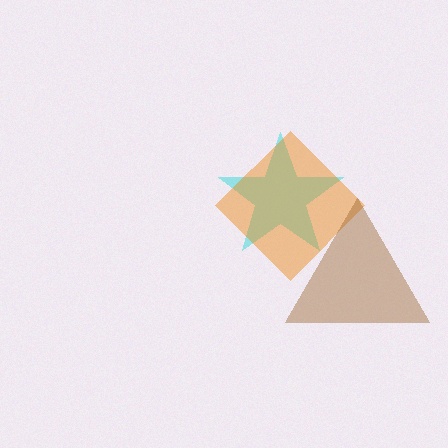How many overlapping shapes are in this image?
There are 3 overlapping shapes in the image.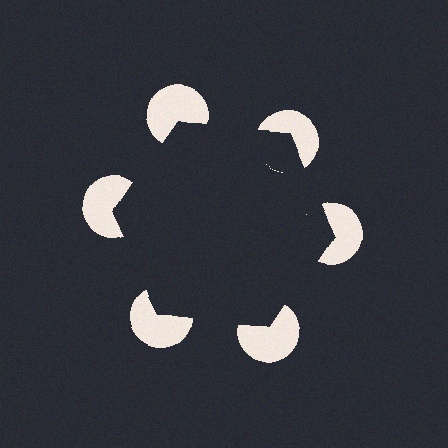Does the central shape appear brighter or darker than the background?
It typically appears slightly darker than the background, even though no actual brightness change is drawn.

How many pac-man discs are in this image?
There are 6 — one at each vertex of the illusory hexagon.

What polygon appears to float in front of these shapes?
An illusory hexagon — its edges are inferred from the aligned wedge cuts in the pac-man discs, not physically drawn.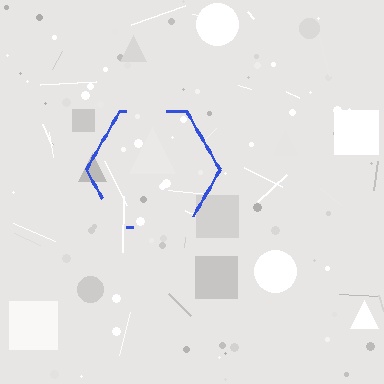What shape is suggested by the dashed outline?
The dashed outline suggests a hexagon.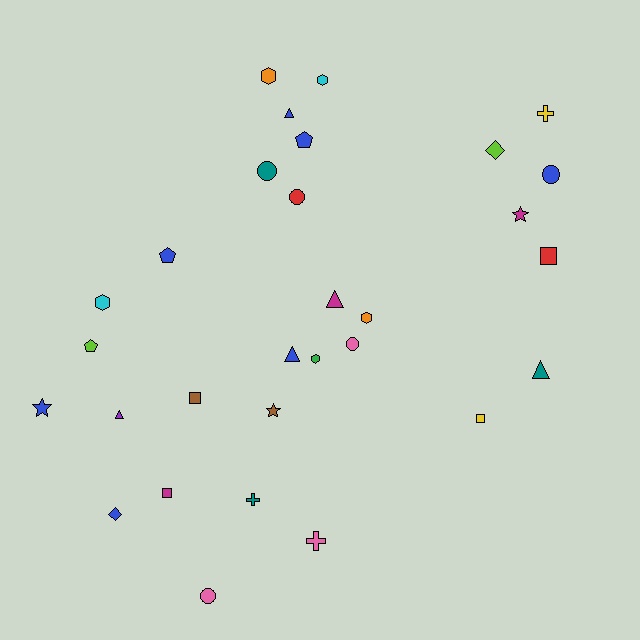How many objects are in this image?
There are 30 objects.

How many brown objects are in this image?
There are 2 brown objects.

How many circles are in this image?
There are 5 circles.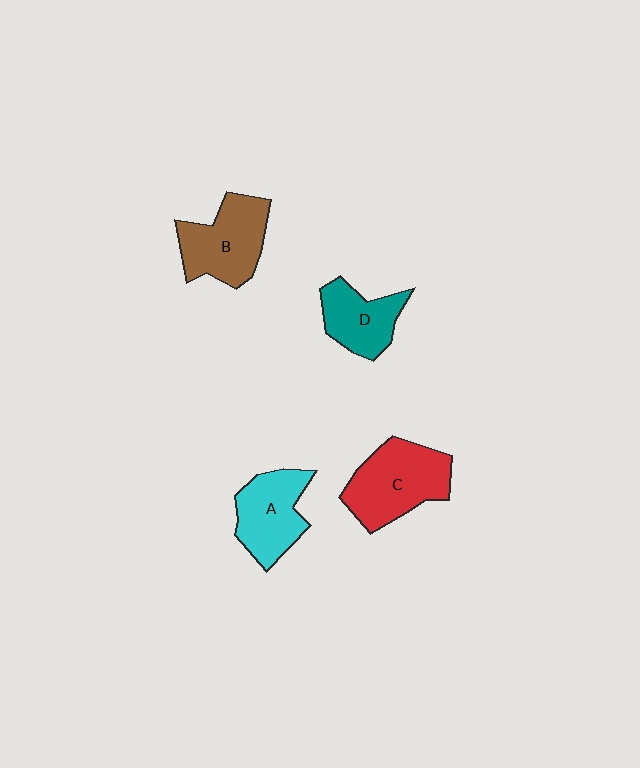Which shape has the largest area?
Shape C (red).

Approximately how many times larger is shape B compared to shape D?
Approximately 1.3 times.